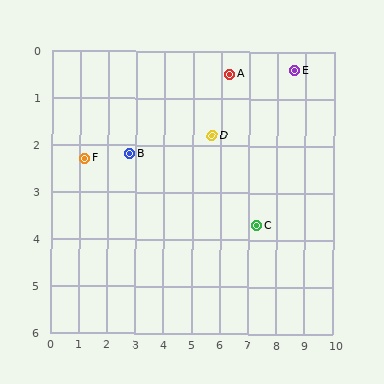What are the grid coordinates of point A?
Point A is at approximately (6.3, 0.5).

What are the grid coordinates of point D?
Point D is at approximately (5.7, 1.8).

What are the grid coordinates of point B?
Point B is at approximately (2.8, 2.2).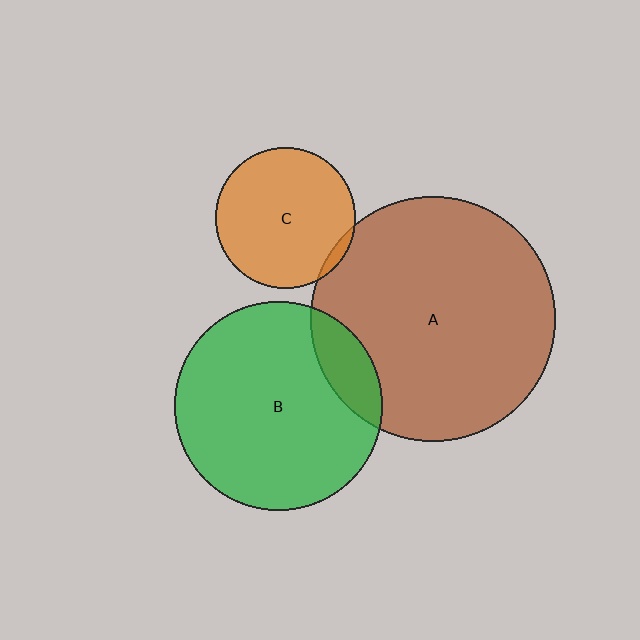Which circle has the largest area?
Circle A (brown).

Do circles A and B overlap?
Yes.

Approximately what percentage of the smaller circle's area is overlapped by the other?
Approximately 15%.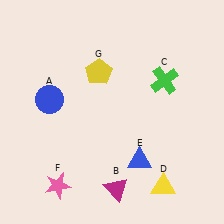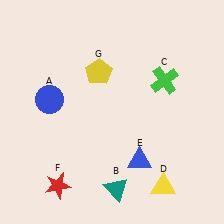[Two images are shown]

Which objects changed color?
B changed from magenta to teal. F changed from pink to red.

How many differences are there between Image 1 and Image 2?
There are 2 differences between the two images.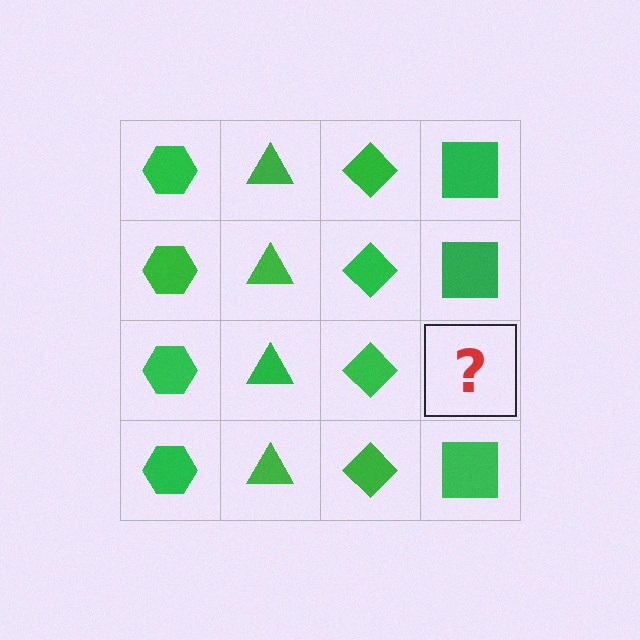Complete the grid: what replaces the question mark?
The question mark should be replaced with a green square.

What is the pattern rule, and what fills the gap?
The rule is that each column has a consistent shape. The gap should be filled with a green square.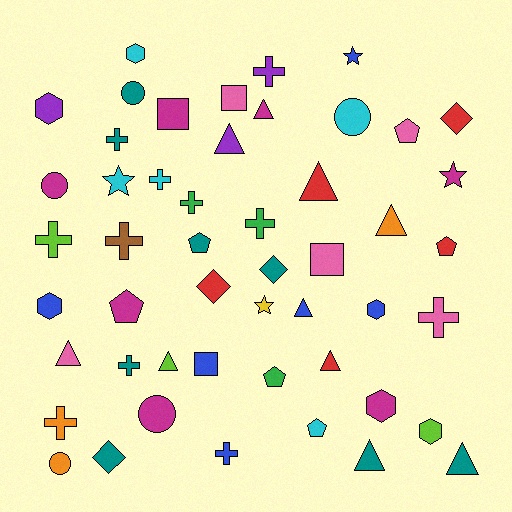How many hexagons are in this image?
There are 6 hexagons.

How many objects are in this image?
There are 50 objects.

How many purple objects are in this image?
There are 3 purple objects.